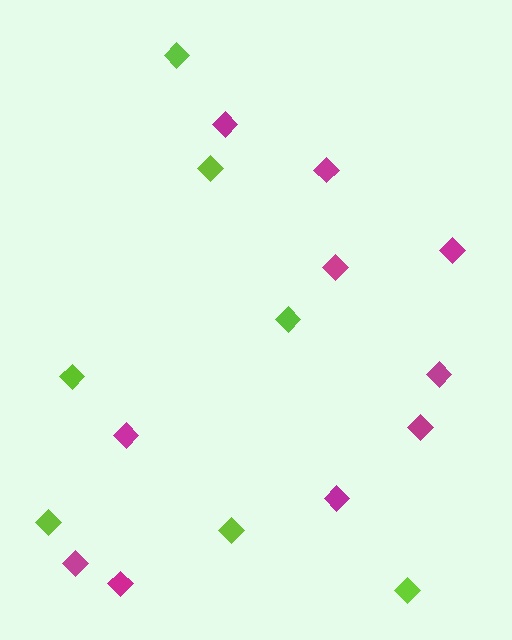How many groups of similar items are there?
There are 2 groups: one group of lime diamonds (7) and one group of magenta diamonds (10).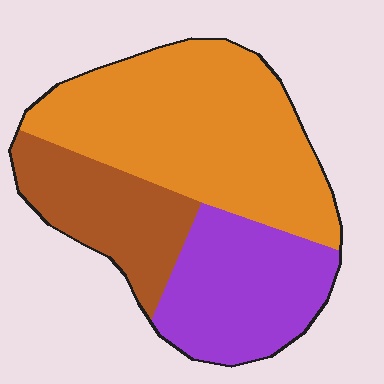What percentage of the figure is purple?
Purple takes up about one quarter (1/4) of the figure.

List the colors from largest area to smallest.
From largest to smallest: orange, purple, brown.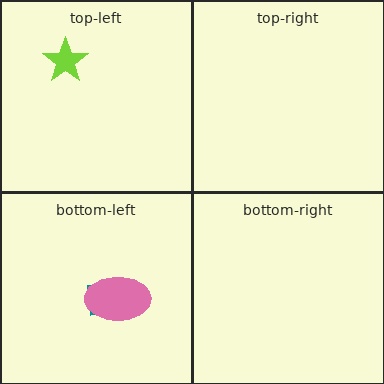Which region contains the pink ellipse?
The bottom-left region.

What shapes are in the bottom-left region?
The teal square, the pink ellipse.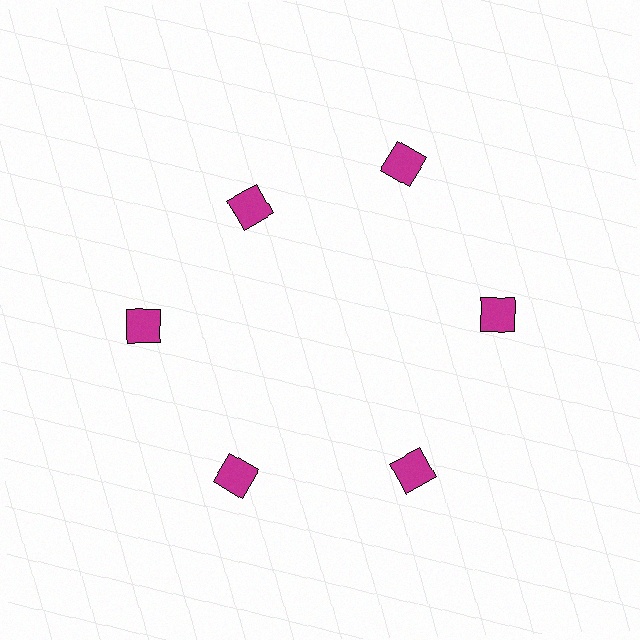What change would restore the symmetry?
The symmetry would be restored by moving it outward, back onto the ring so that all 6 squares sit at equal angles and equal distance from the center.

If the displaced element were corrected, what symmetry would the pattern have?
It would have 6-fold rotational symmetry — the pattern would map onto itself every 60 degrees.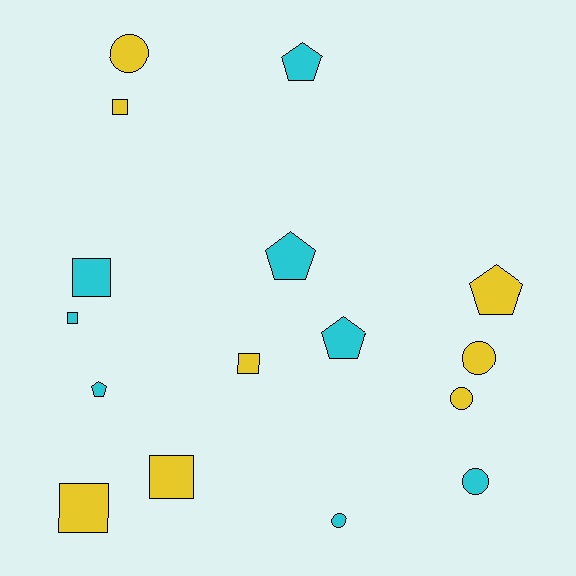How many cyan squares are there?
There are 2 cyan squares.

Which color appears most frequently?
Cyan, with 8 objects.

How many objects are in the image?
There are 16 objects.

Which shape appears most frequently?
Square, with 6 objects.